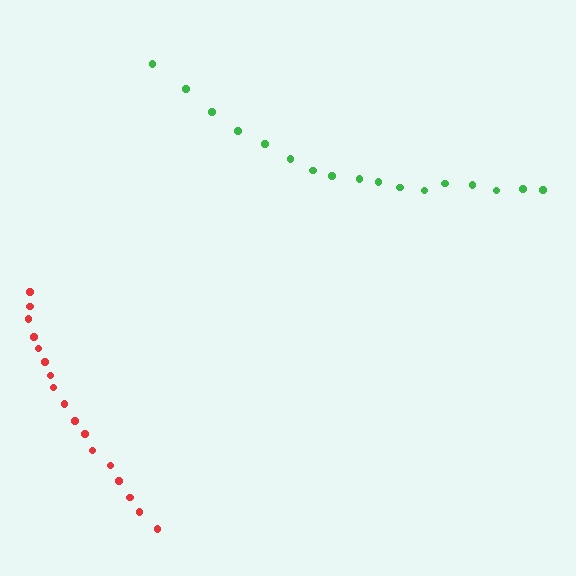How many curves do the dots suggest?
There are 2 distinct paths.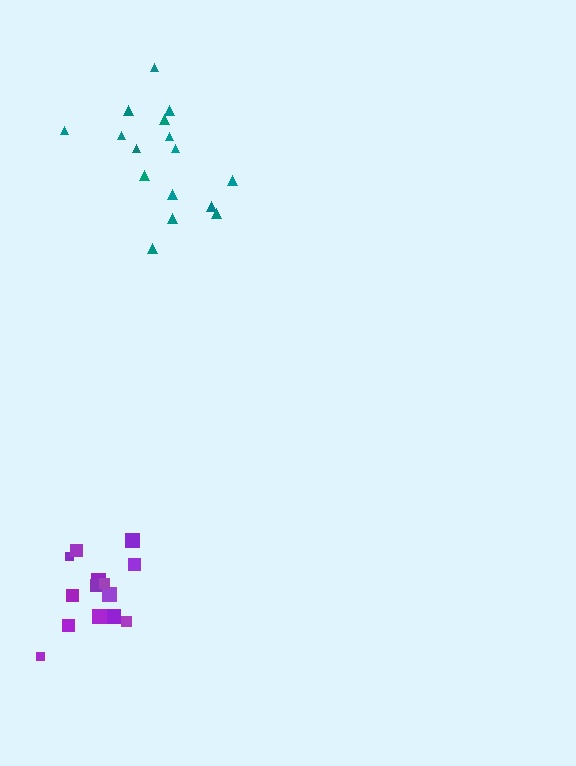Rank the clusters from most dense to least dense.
purple, teal.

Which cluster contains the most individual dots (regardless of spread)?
Teal (16).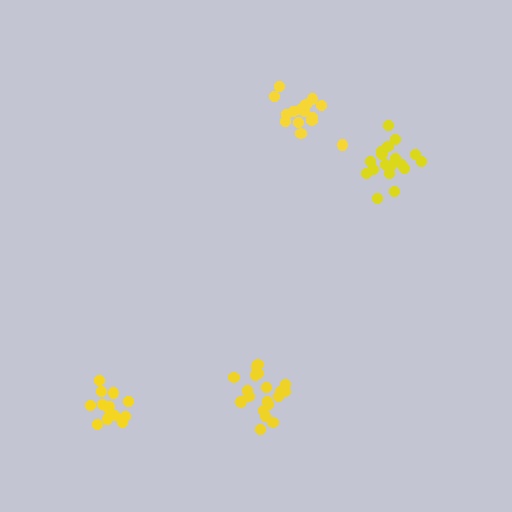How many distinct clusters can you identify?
There are 4 distinct clusters.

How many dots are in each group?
Group 1: 19 dots, Group 2: 18 dots, Group 3: 13 dots, Group 4: 15 dots (65 total).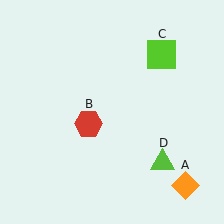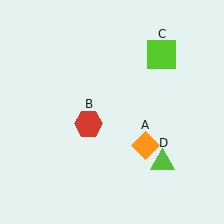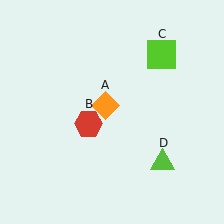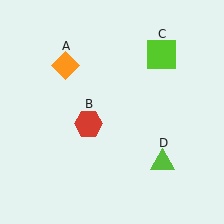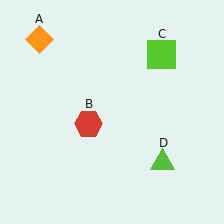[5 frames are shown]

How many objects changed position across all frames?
1 object changed position: orange diamond (object A).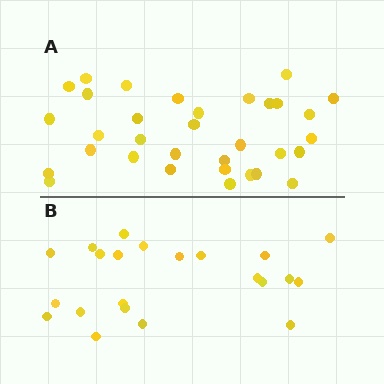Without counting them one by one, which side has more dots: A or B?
Region A (the top region) has more dots.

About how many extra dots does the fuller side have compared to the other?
Region A has roughly 12 or so more dots than region B.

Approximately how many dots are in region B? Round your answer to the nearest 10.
About 20 dots. (The exact count is 22, which rounds to 20.)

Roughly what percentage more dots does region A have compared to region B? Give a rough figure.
About 50% more.